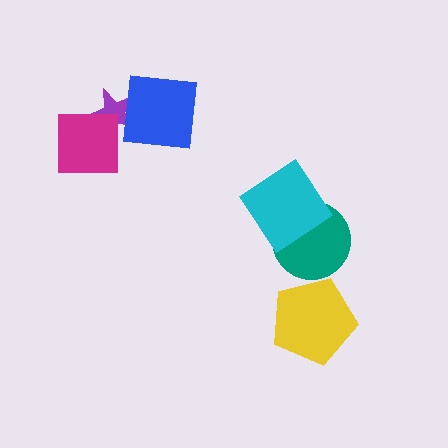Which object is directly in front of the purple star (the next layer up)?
The blue square is directly in front of the purple star.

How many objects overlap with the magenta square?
1 object overlaps with the magenta square.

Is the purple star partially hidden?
Yes, it is partially covered by another shape.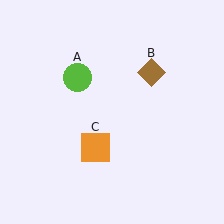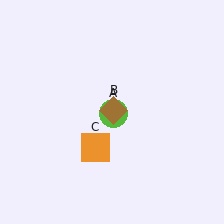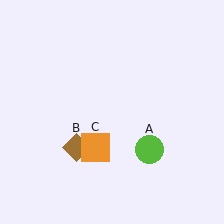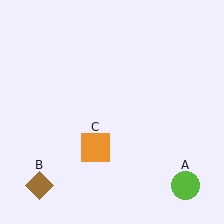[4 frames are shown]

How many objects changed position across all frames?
2 objects changed position: lime circle (object A), brown diamond (object B).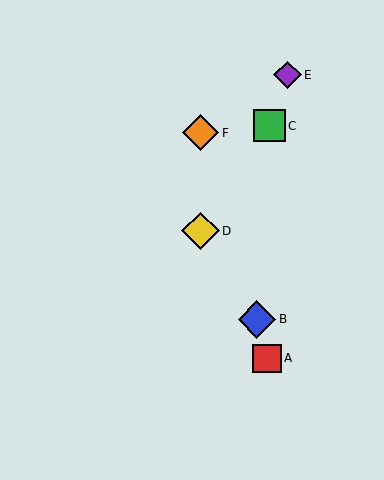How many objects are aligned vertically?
2 objects (D, F) are aligned vertically.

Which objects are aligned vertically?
Objects D, F are aligned vertically.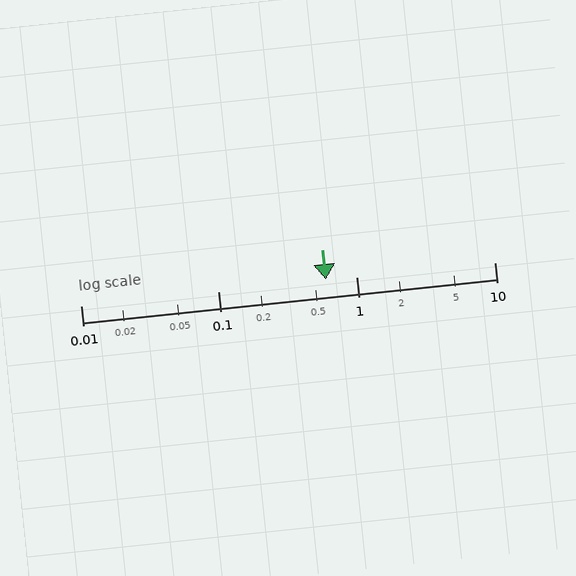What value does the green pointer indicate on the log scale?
The pointer indicates approximately 0.6.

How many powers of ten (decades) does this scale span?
The scale spans 3 decades, from 0.01 to 10.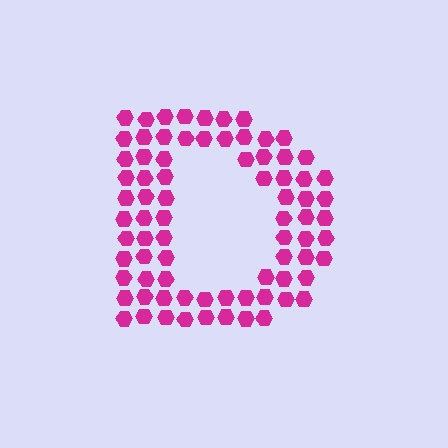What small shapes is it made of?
It is made of small hexagons.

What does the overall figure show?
The overall figure shows the letter D.